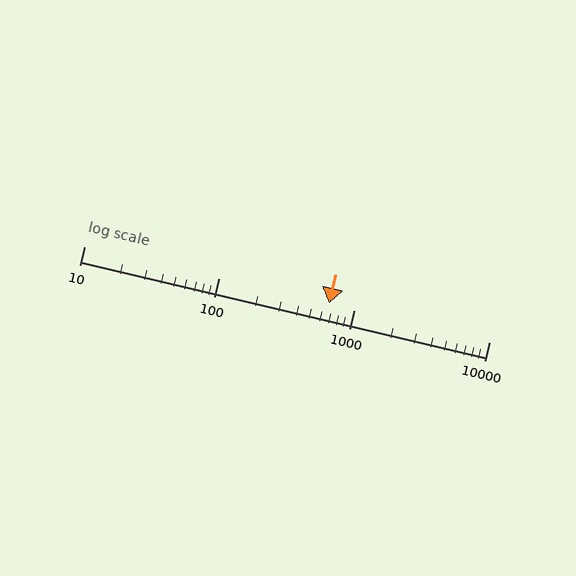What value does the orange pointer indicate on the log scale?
The pointer indicates approximately 650.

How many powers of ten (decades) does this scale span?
The scale spans 3 decades, from 10 to 10000.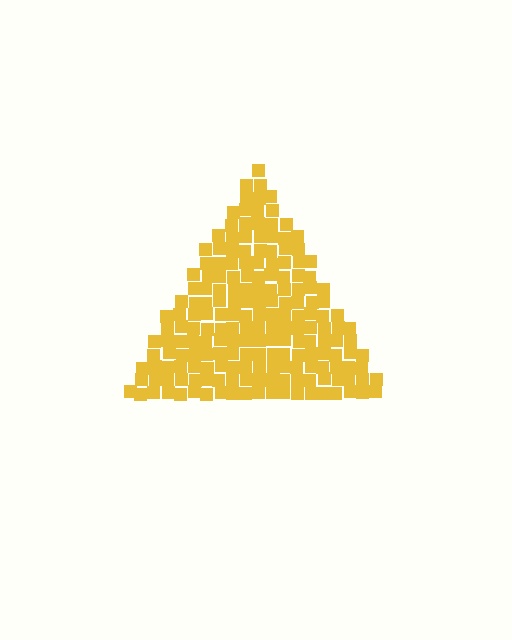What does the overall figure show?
The overall figure shows a triangle.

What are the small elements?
The small elements are squares.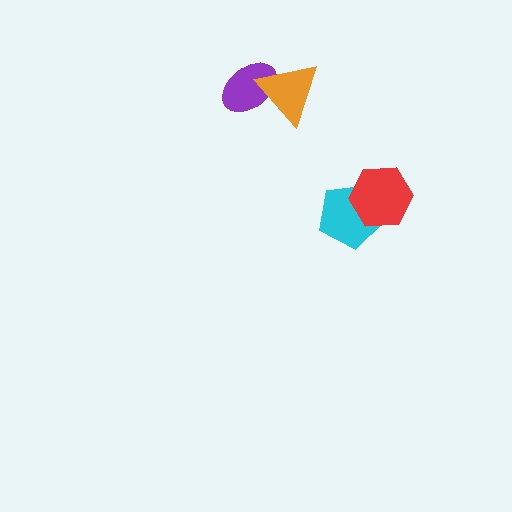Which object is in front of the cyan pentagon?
The red hexagon is in front of the cyan pentagon.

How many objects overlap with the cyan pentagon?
1 object overlaps with the cyan pentagon.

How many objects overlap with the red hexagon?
1 object overlaps with the red hexagon.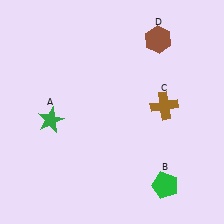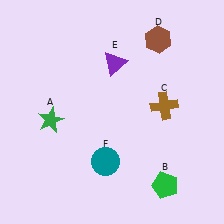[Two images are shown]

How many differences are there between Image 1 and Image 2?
There are 2 differences between the two images.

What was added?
A purple triangle (E), a teal circle (F) were added in Image 2.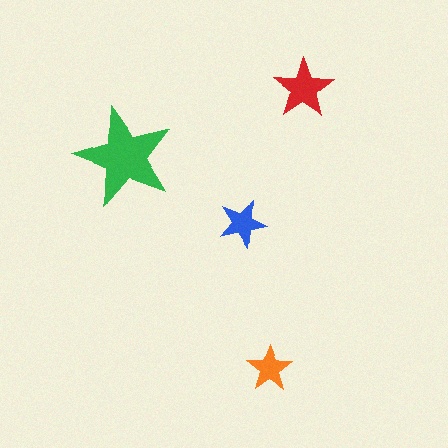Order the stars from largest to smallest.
the green one, the red one, the blue one, the orange one.